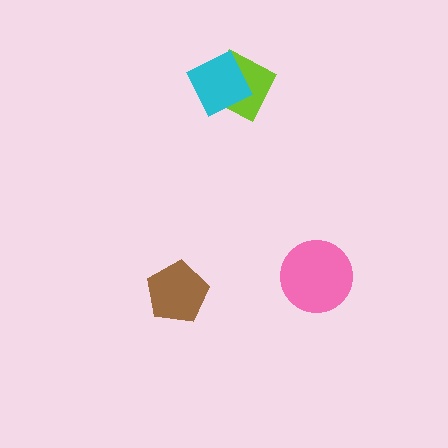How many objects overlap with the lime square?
1 object overlaps with the lime square.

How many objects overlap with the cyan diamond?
1 object overlaps with the cyan diamond.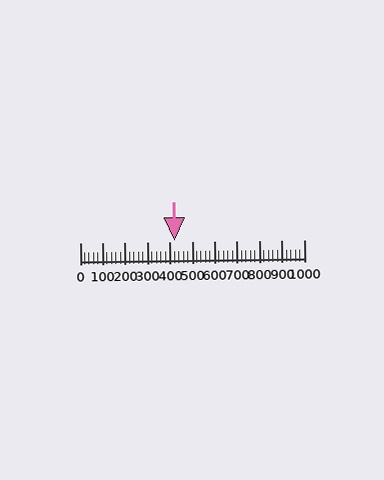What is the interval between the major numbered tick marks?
The major tick marks are spaced 100 units apart.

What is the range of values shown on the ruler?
The ruler shows values from 0 to 1000.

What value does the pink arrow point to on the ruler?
The pink arrow points to approximately 420.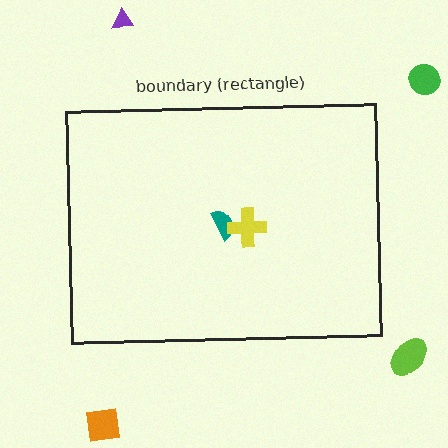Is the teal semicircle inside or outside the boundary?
Inside.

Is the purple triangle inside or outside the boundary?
Outside.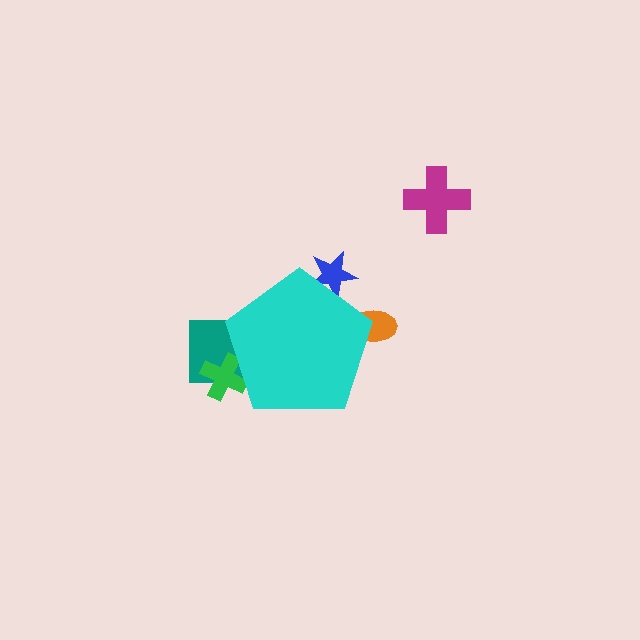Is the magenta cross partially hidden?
No, the magenta cross is fully visible.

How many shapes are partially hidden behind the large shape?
4 shapes are partially hidden.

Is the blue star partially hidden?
Yes, the blue star is partially hidden behind the cyan pentagon.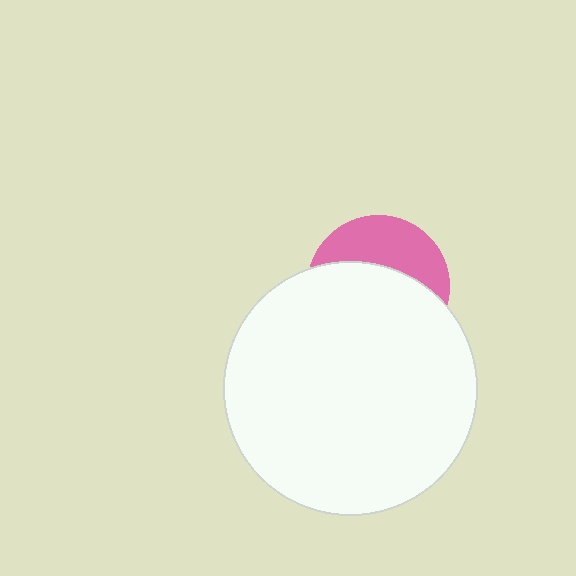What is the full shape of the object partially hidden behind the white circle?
The partially hidden object is a pink circle.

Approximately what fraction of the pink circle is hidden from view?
Roughly 63% of the pink circle is hidden behind the white circle.